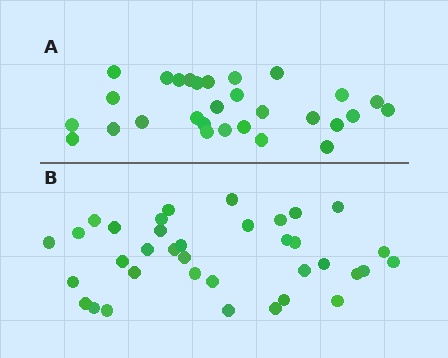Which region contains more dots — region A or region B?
Region B (the bottom region) has more dots.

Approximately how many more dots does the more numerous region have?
Region B has roughly 8 or so more dots than region A.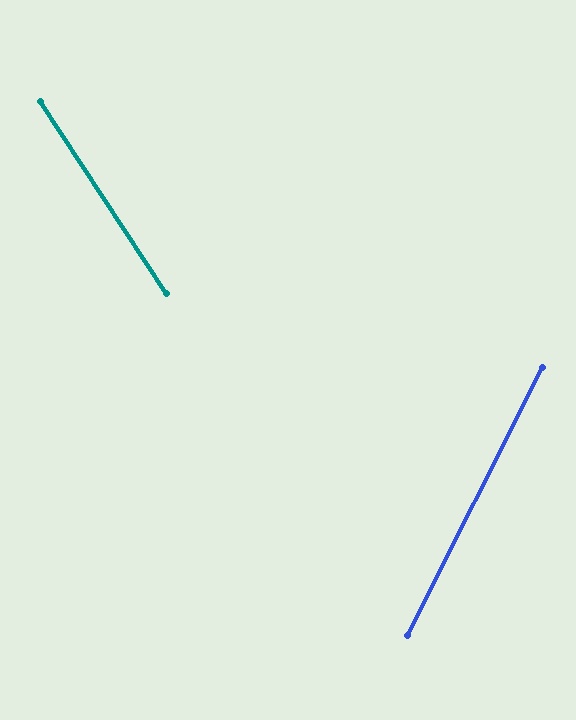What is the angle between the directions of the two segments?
Approximately 60 degrees.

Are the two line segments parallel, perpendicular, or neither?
Neither parallel nor perpendicular — they differ by about 60°.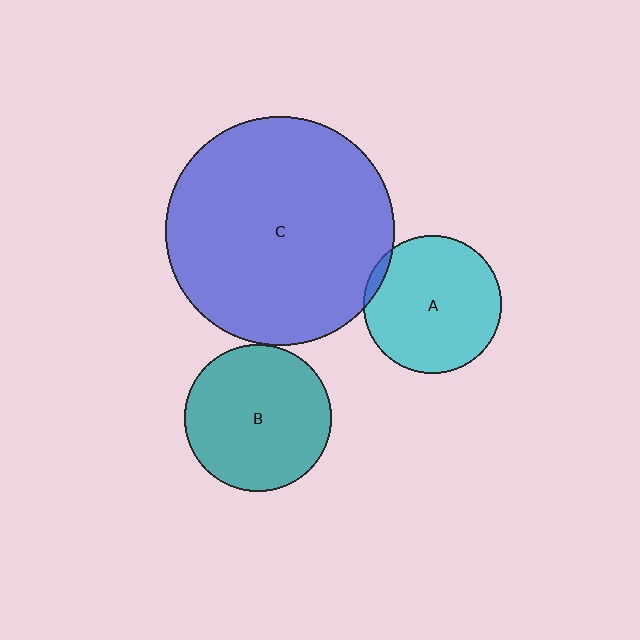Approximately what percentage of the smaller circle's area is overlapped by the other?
Approximately 5%.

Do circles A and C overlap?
Yes.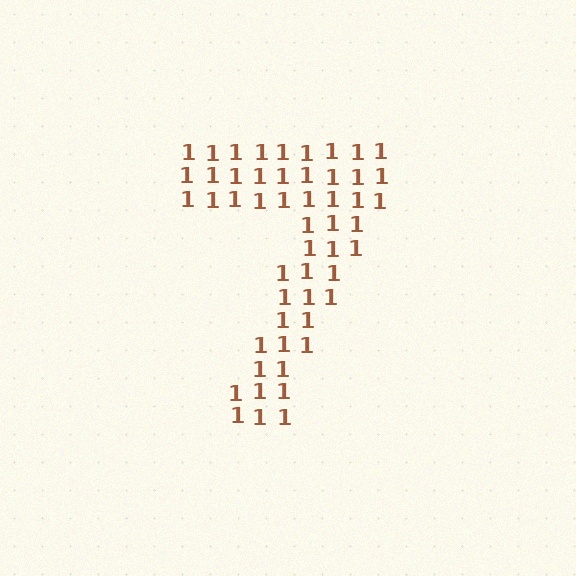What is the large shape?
The large shape is the digit 7.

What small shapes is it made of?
It is made of small digit 1's.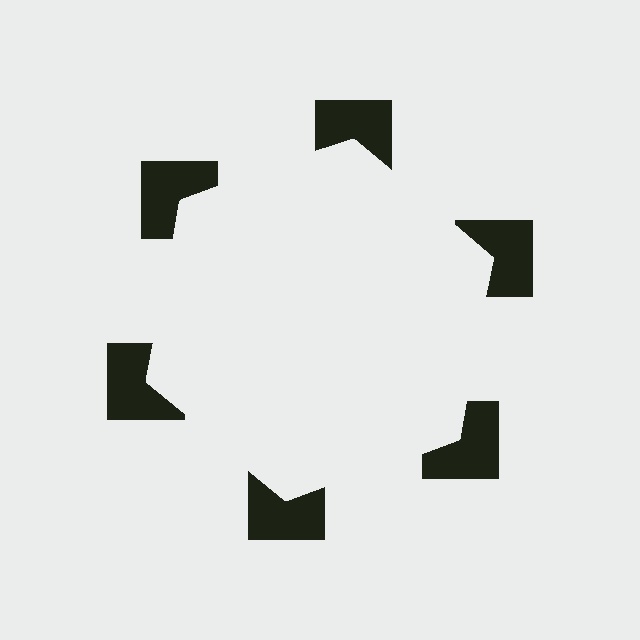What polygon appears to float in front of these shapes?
An illusory hexagon — its edges are inferred from the aligned wedge cuts in the notched squares, not physically drawn.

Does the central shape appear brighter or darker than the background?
It typically appears slightly brighter than the background, even though no actual brightness change is drawn.